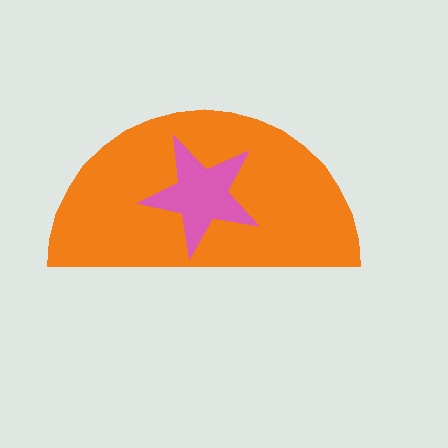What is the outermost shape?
The orange semicircle.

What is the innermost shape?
The pink star.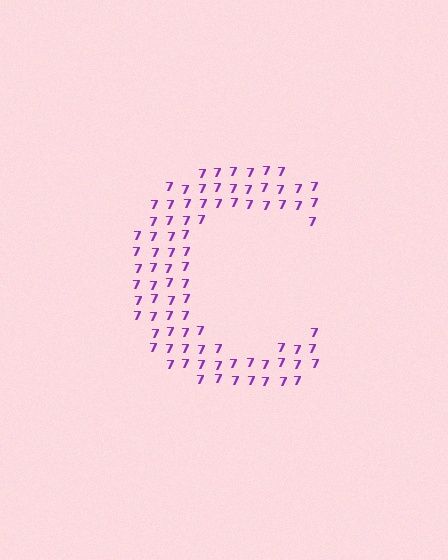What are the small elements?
The small elements are digit 7's.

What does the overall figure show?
The overall figure shows the letter C.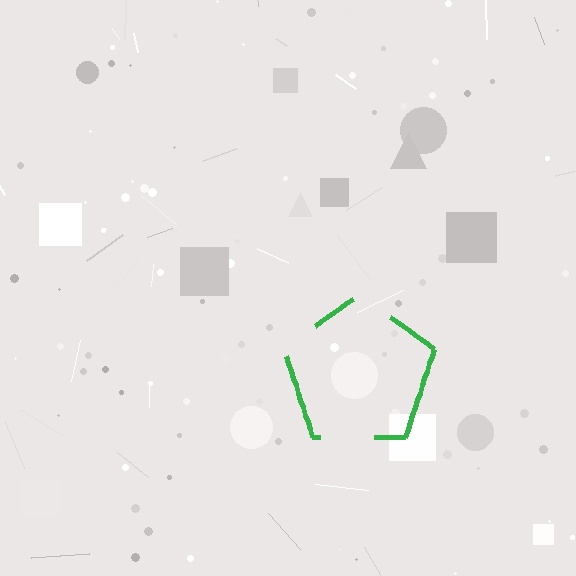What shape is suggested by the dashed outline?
The dashed outline suggests a pentagon.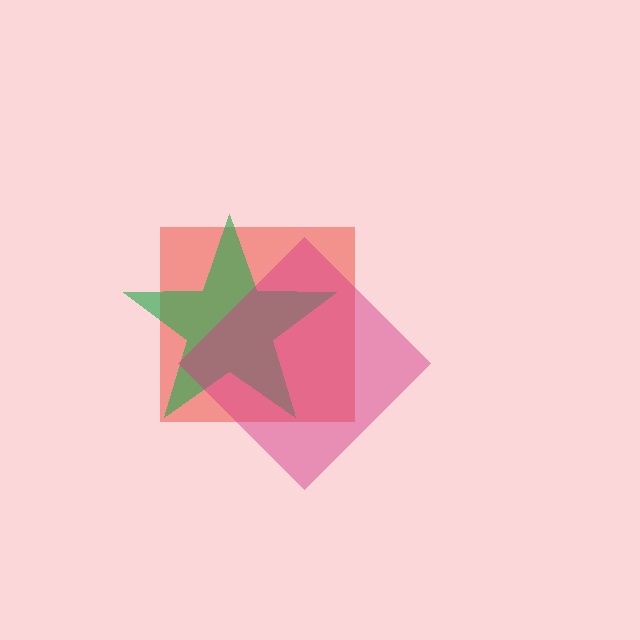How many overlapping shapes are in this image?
There are 3 overlapping shapes in the image.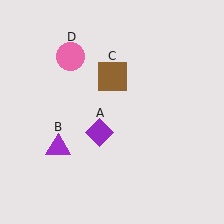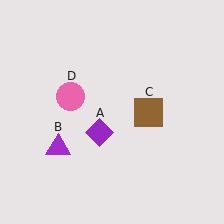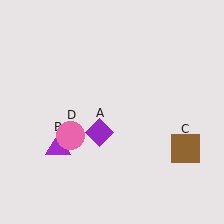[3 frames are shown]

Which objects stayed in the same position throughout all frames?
Purple diamond (object A) and purple triangle (object B) remained stationary.